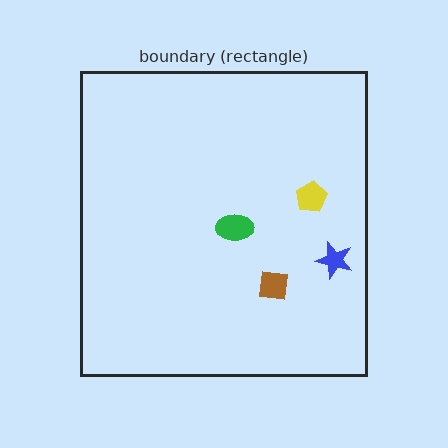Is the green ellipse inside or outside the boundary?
Inside.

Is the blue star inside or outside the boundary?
Inside.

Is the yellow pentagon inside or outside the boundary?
Inside.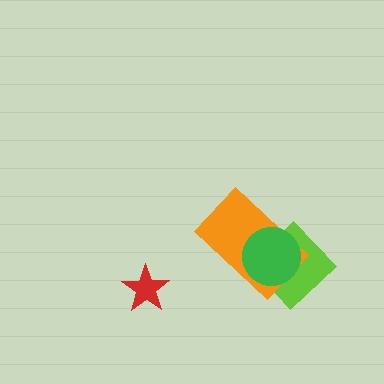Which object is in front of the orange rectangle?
The green circle is in front of the orange rectangle.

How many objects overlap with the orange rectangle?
2 objects overlap with the orange rectangle.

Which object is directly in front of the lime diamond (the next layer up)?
The orange rectangle is directly in front of the lime diamond.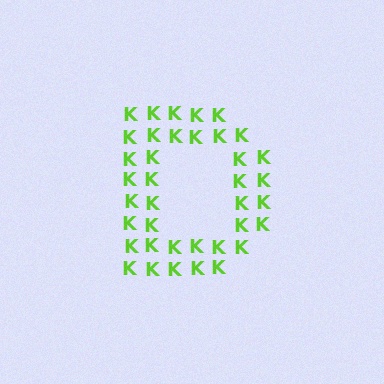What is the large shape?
The large shape is the letter D.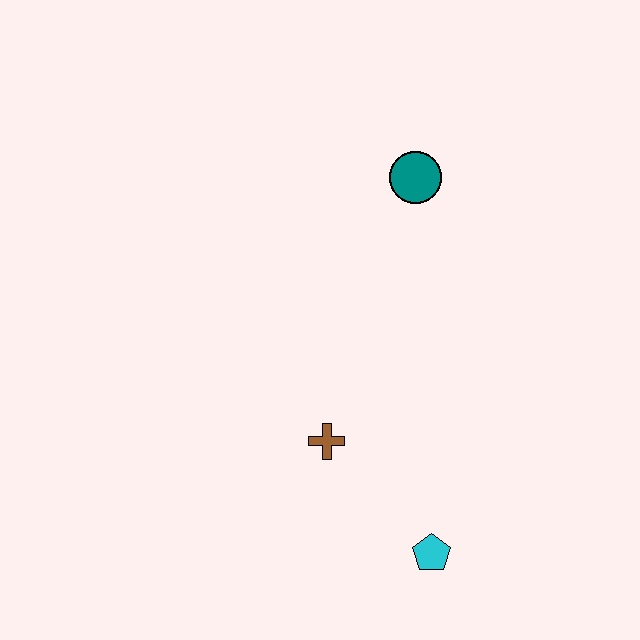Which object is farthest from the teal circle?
The cyan pentagon is farthest from the teal circle.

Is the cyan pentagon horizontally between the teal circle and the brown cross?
No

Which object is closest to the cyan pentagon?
The brown cross is closest to the cyan pentagon.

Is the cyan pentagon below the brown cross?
Yes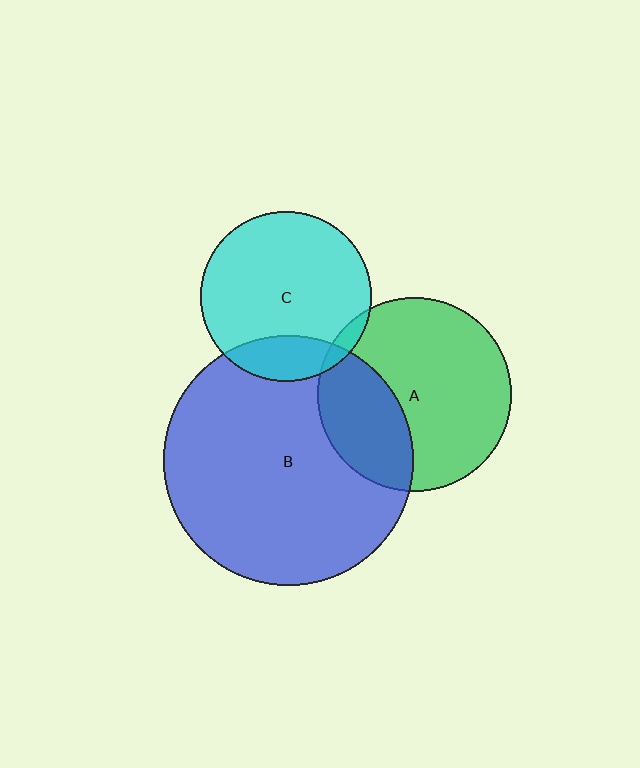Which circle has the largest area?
Circle B (blue).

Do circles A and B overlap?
Yes.